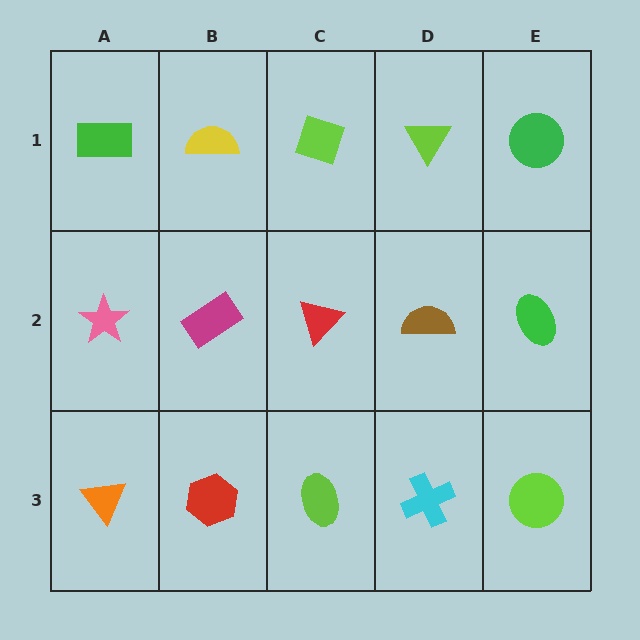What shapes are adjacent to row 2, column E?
A green circle (row 1, column E), a lime circle (row 3, column E), a brown semicircle (row 2, column D).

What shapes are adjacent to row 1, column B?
A magenta rectangle (row 2, column B), a green rectangle (row 1, column A), a lime diamond (row 1, column C).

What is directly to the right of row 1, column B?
A lime diamond.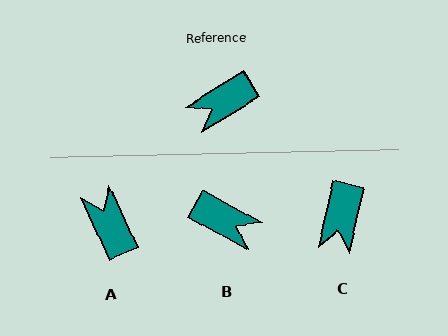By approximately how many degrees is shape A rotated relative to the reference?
Approximately 97 degrees clockwise.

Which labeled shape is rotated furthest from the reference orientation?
B, about 120 degrees away.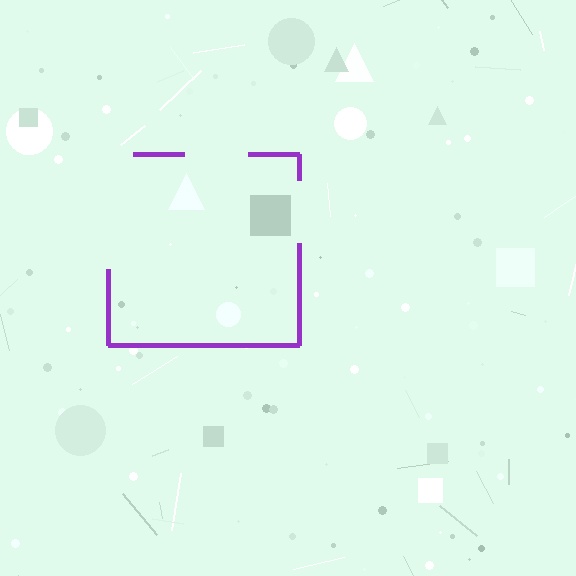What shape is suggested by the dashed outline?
The dashed outline suggests a square.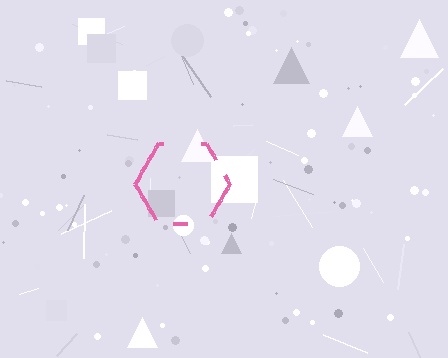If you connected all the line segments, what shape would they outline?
They would outline a hexagon.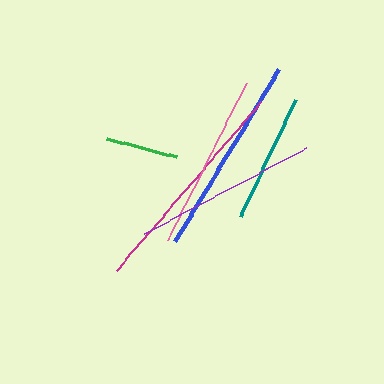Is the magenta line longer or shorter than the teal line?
The magenta line is longer than the teal line.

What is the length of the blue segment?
The blue segment is approximately 202 pixels long.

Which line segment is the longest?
The magenta line is the longest at approximately 222 pixels.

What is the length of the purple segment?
The purple segment is approximately 183 pixels long.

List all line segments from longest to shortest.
From longest to shortest: magenta, blue, purple, pink, teal, green.